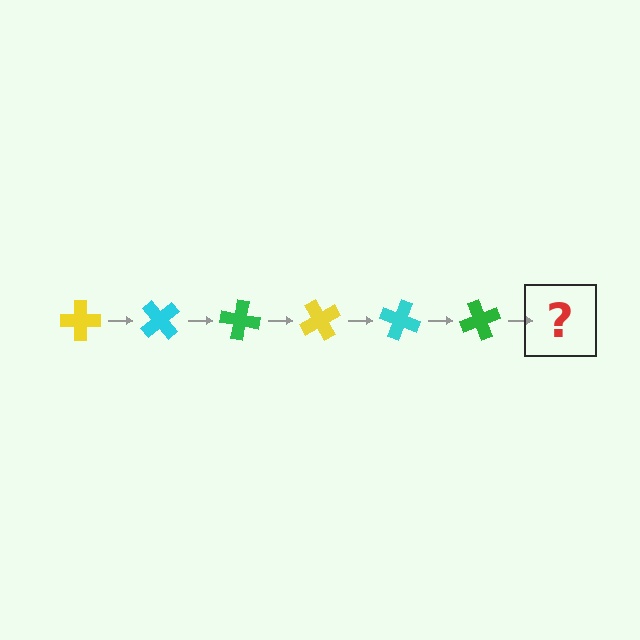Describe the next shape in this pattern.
It should be a yellow cross, rotated 300 degrees from the start.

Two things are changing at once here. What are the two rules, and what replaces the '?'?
The two rules are that it rotates 50 degrees each step and the color cycles through yellow, cyan, and green. The '?' should be a yellow cross, rotated 300 degrees from the start.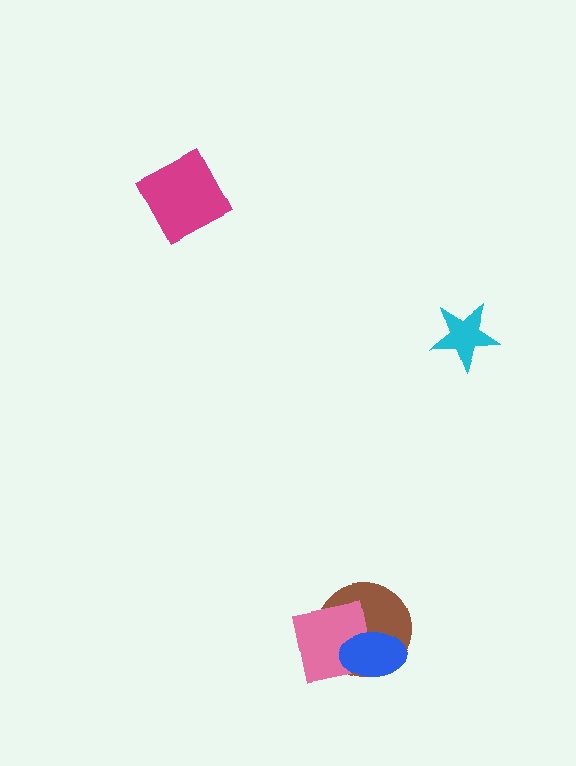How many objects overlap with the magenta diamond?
0 objects overlap with the magenta diamond.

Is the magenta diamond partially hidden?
No, no other shape covers it.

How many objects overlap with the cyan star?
0 objects overlap with the cyan star.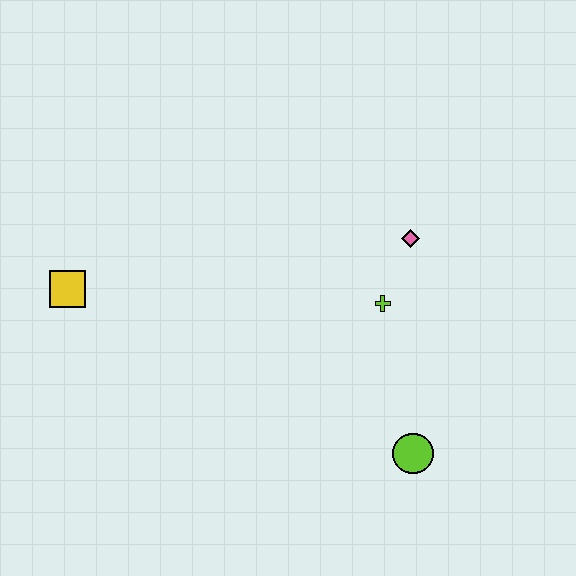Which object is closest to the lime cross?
The pink diamond is closest to the lime cross.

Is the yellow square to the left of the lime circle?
Yes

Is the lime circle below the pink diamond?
Yes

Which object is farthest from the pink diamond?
The yellow square is farthest from the pink diamond.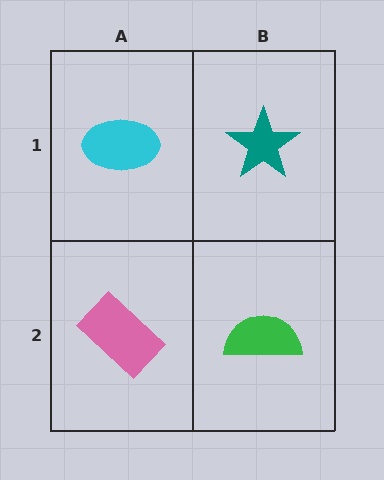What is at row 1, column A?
A cyan ellipse.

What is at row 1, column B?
A teal star.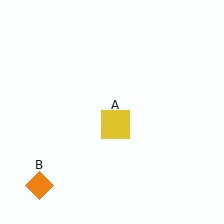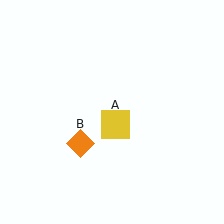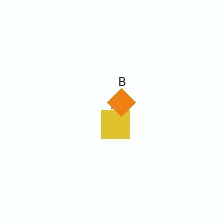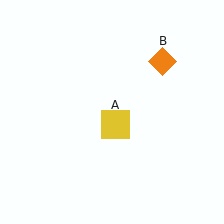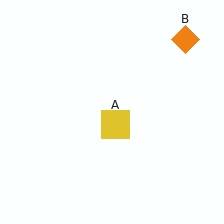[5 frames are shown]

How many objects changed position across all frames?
1 object changed position: orange diamond (object B).